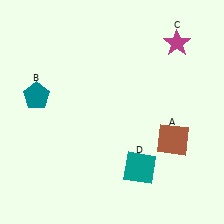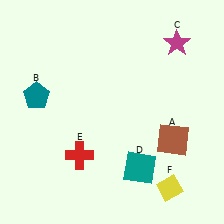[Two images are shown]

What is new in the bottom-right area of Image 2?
A yellow diamond (F) was added in the bottom-right area of Image 2.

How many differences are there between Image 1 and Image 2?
There are 2 differences between the two images.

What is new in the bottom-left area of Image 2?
A red cross (E) was added in the bottom-left area of Image 2.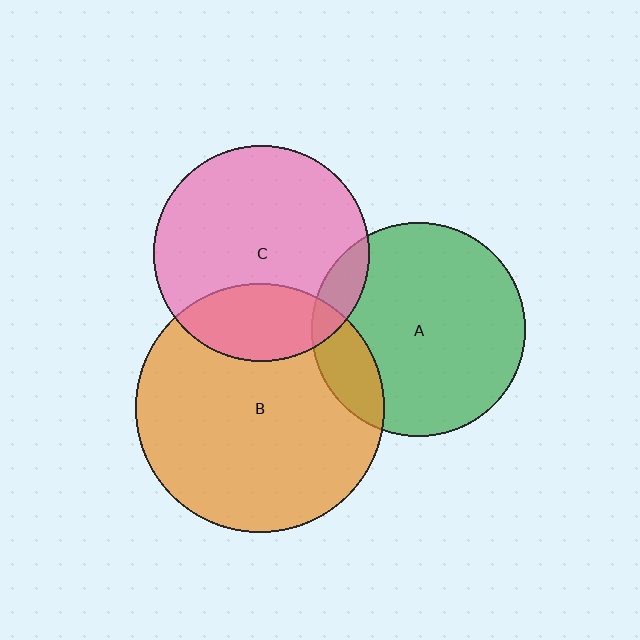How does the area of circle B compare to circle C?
Approximately 1.3 times.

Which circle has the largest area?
Circle B (orange).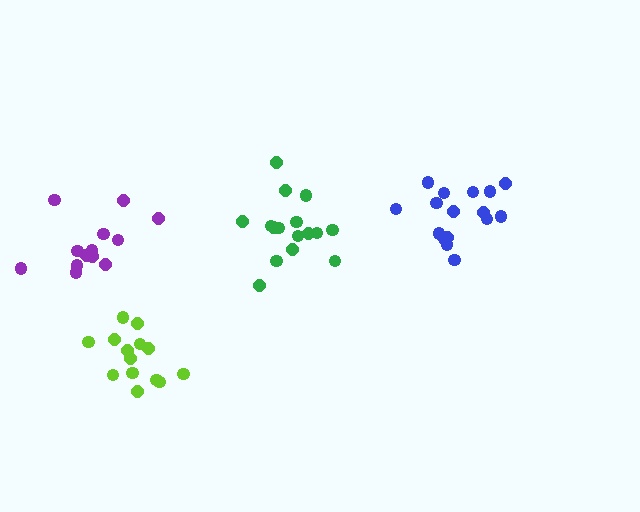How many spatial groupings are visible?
There are 4 spatial groupings.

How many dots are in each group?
Group 1: 13 dots, Group 2: 16 dots, Group 3: 16 dots, Group 4: 14 dots (59 total).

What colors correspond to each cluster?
The clusters are colored: purple, green, blue, lime.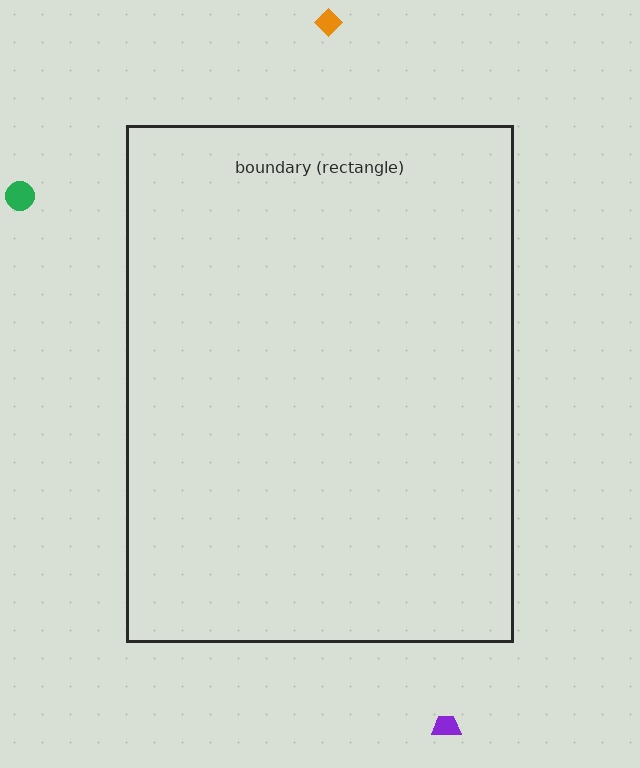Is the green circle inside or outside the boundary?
Outside.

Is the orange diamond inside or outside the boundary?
Outside.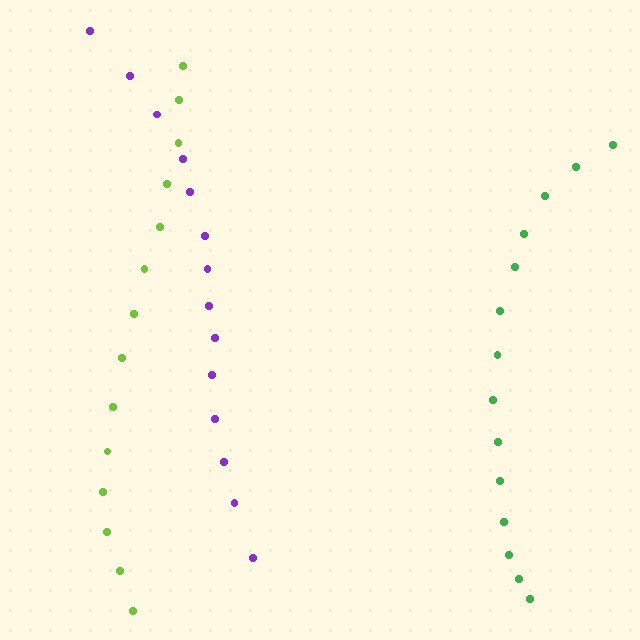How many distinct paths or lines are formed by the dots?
There are 3 distinct paths.